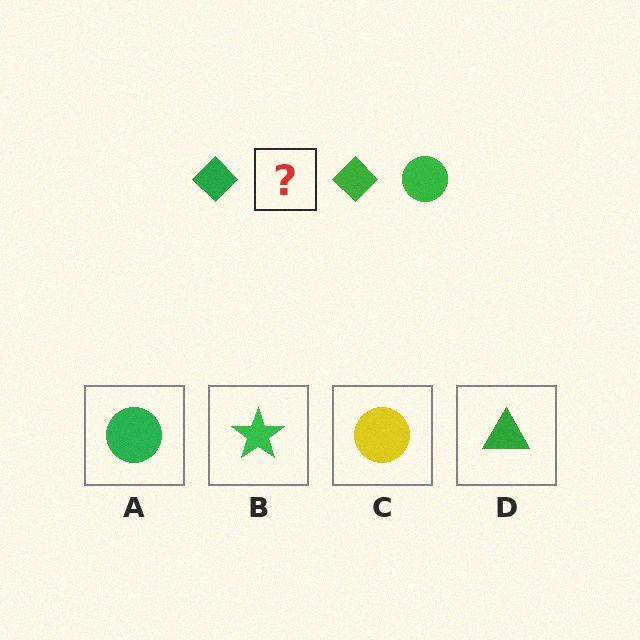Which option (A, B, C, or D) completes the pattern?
A.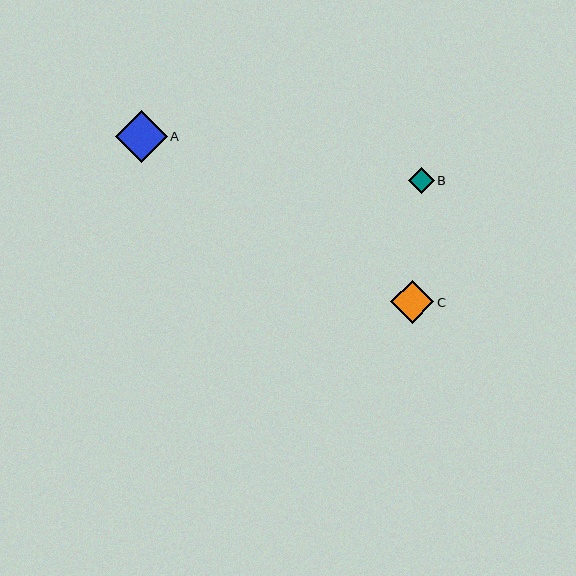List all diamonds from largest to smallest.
From largest to smallest: A, C, B.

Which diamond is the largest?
Diamond A is the largest with a size of approximately 51 pixels.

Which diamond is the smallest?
Diamond B is the smallest with a size of approximately 26 pixels.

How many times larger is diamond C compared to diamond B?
Diamond C is approximately 1.6 times the size of diamond B.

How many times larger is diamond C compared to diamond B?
Diamond C is approximately 1.6 times the size of diamond B.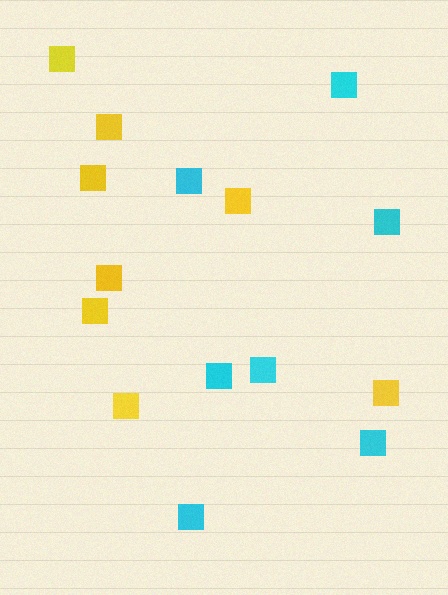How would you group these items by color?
There are 2 groups: one group of yellow squares (8) and one group of cyan squares (7).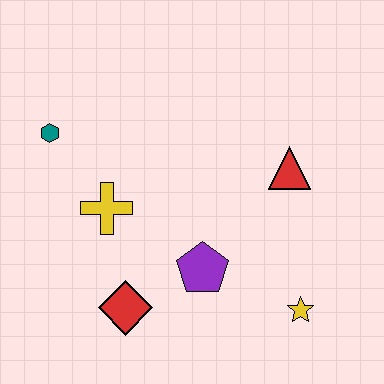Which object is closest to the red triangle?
The purple pentagon is closest to the red triangle.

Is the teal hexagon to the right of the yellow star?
No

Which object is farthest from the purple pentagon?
The teal hexagon is farthest from the purple pentagon.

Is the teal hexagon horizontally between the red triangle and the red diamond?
No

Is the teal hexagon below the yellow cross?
No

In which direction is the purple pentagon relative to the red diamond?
The purple pentagon is to the right of the red diamond.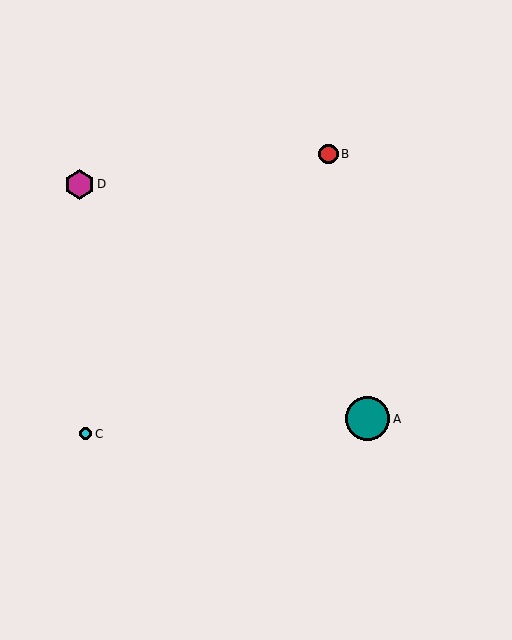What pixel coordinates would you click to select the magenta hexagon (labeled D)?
Click at (79, 184) to select the magenta hexagon D.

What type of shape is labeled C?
Shape C is a cyan circle.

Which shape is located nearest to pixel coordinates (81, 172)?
The magenta hexagon (labeled D) at (79, 184) is nearest to that location.